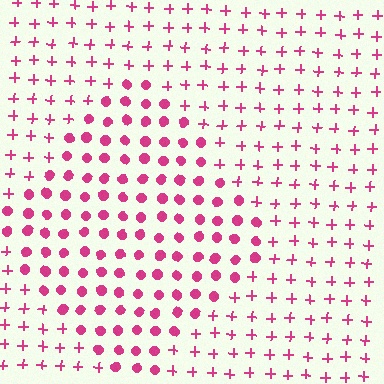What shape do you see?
I see a diamond.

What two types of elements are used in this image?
The image uses circles inside the diamond region and plus signs outside it.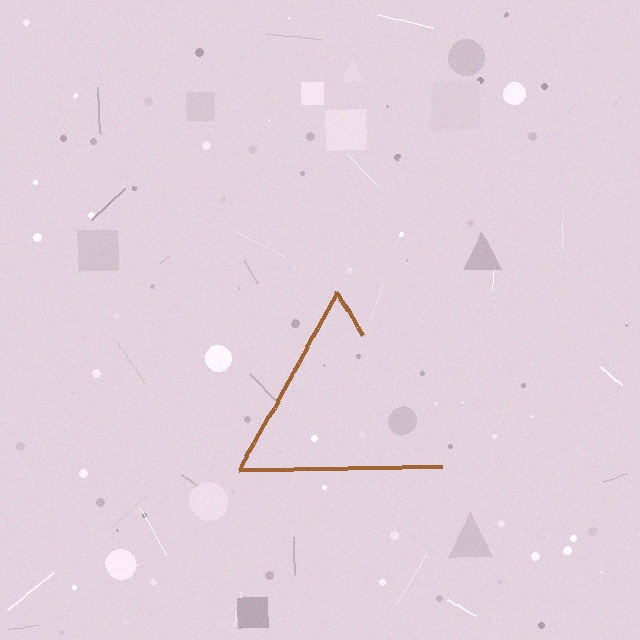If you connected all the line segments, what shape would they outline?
They would outline a triangle.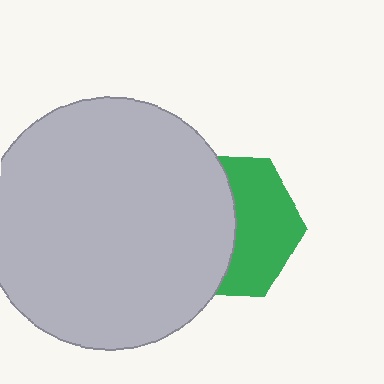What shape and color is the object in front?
The object in front is a light gray circle.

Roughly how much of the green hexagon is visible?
About half of it is visible (roughly 48%).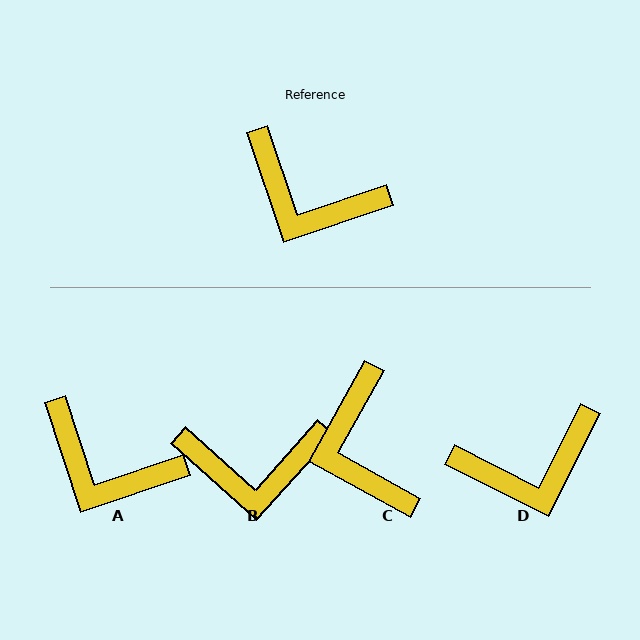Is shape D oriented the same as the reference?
No, it is off by about 45 degrees.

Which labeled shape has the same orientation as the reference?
A.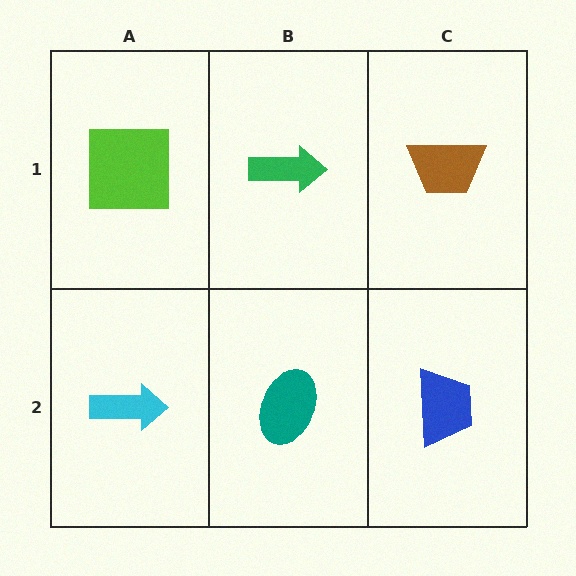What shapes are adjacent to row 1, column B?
A teal ellipse (row 2, column B), a lime square (row 1, column A), a brown trapezoid (row 1, column C).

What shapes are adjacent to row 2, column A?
A lime square (row 1, column A), a teal ellipse (row 2, column B).